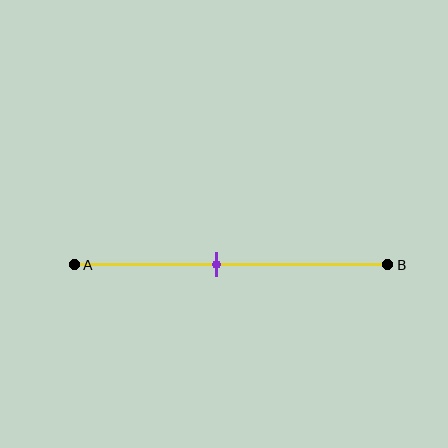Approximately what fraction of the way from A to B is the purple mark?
The purple mark is approximately 45% of the way from A to B.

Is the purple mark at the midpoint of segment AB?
No, the mark is at about 45% from A, not at the 50% midpoint.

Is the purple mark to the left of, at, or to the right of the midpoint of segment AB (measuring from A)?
The purple mark is to the left of the midpoint of segment AB.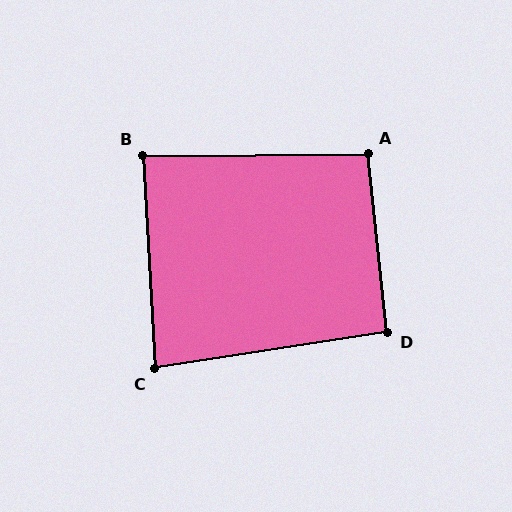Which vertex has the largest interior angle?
A, at approximately 96 degrees.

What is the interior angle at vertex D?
Approximately 93 degrees (approximately right).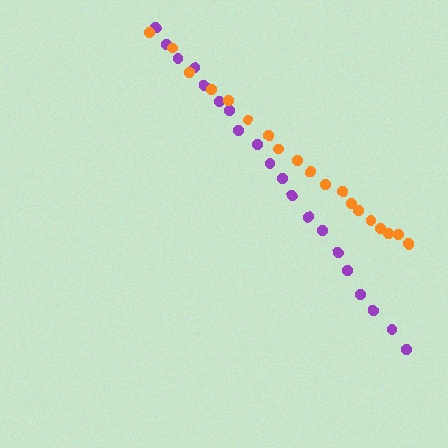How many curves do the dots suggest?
There are 2 distinct paths.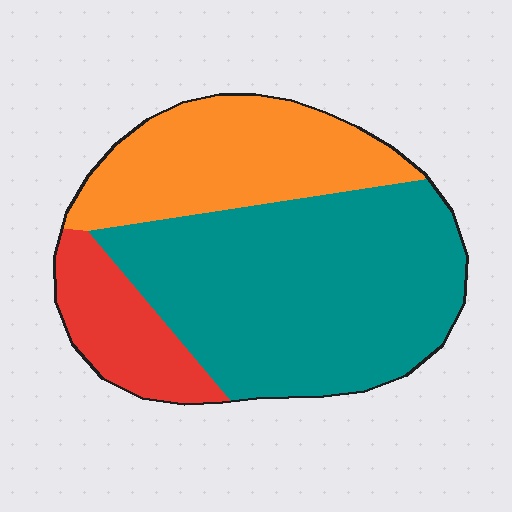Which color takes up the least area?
Red, at roughly 15%.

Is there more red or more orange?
Orange.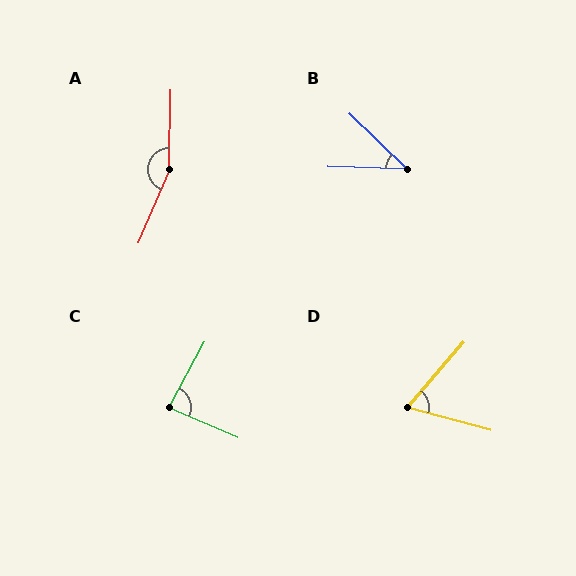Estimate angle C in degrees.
Approximately 84 degrees.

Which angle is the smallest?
B, at approximately 42 degrees.